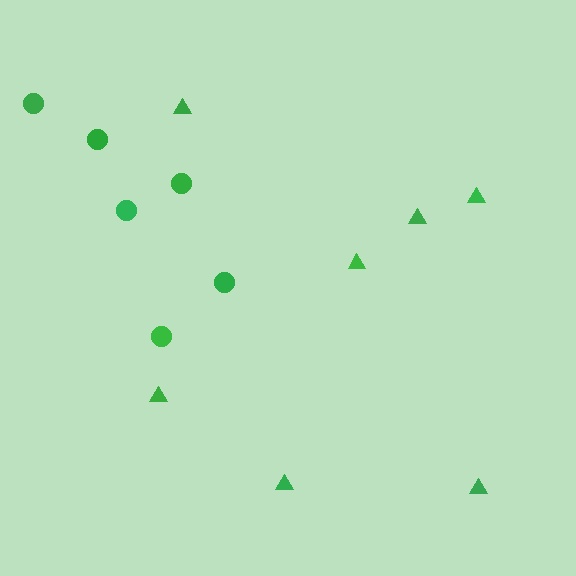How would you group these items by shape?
There are 2 groups: one group of triangles (7) and one group of circles (6).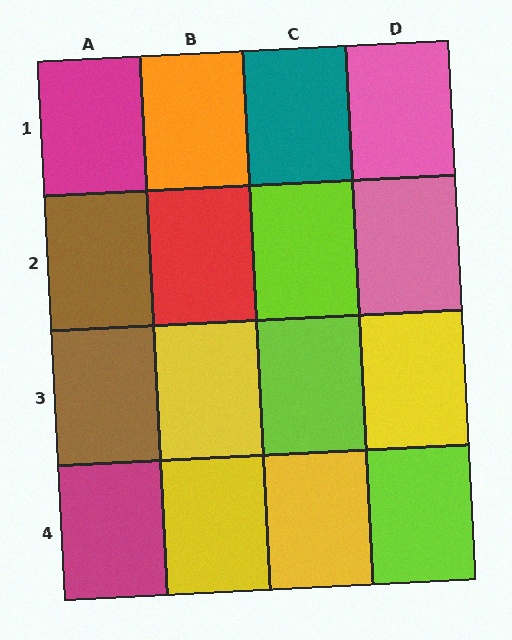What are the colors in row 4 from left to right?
Magenta, yellow, yellow, lime.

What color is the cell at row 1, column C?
Teal.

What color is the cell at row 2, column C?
Lime.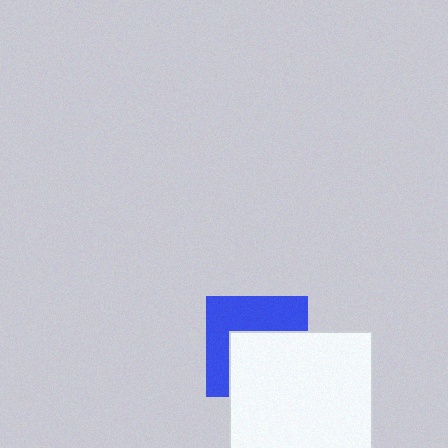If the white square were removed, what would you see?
You would see the complete blue square.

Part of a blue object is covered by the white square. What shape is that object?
It is a square.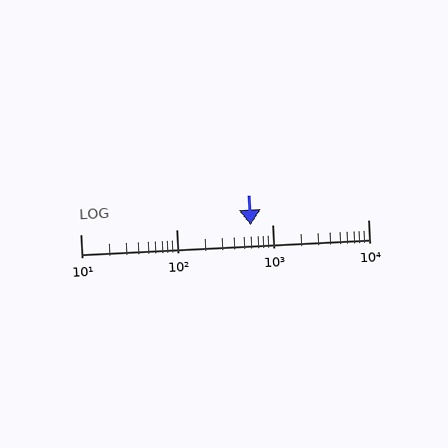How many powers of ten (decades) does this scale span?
The scale spans 3 decades, from 10 to 10000.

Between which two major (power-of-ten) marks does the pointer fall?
The pointer is between 100 and 1000.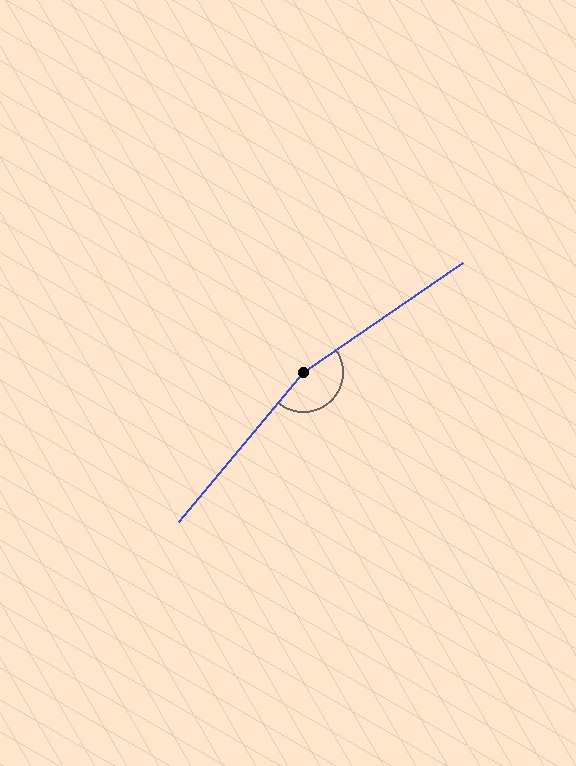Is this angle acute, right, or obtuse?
It is obtuse.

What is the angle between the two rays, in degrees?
Approximately 165 degrees.